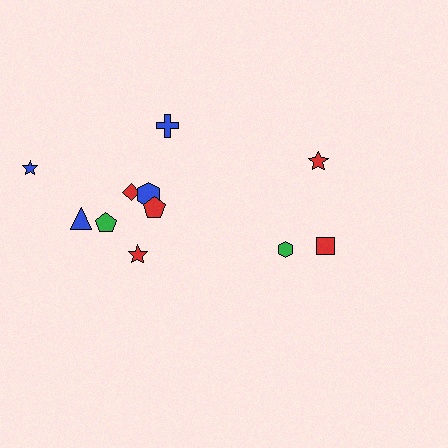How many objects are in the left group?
There are 8 objects.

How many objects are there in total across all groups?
There are 11 objects.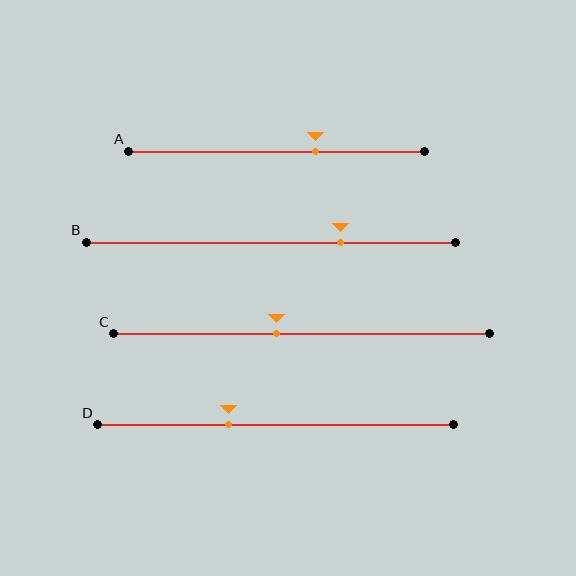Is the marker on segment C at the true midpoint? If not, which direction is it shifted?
No, the marker on segment C is shifted to the left by about 7% of the segment length.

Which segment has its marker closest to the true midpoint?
Segment C has its marker closest to the true midpoint.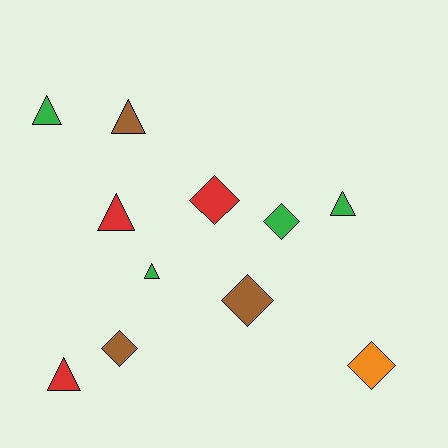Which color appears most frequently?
Green, with 4 objects.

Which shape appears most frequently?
Triangle, with 6 objects.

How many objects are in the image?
There are 11 objects.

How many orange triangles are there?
There are no orange triangles.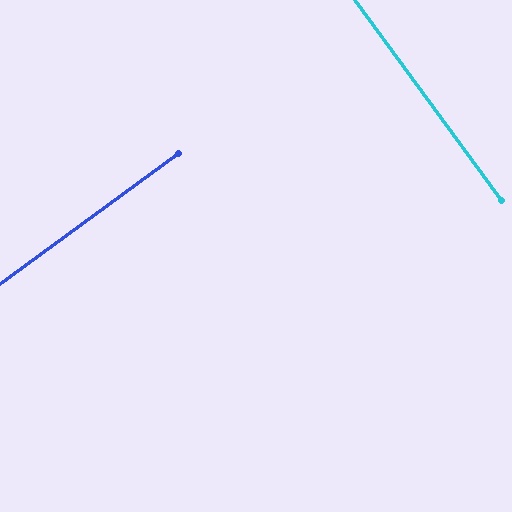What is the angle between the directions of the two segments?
Approximately 90 degrees.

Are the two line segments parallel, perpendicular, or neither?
Perpendicular — they meet at approximately 90°.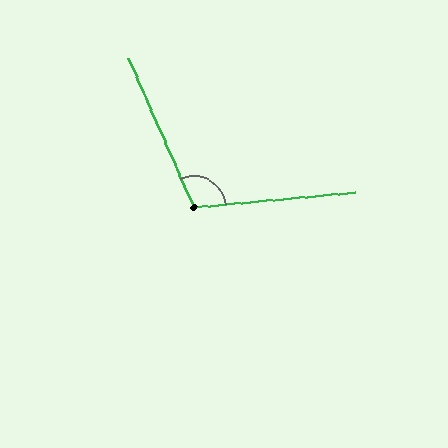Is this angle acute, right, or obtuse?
It is obtuse.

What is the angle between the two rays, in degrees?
Approximately 109 degrees.